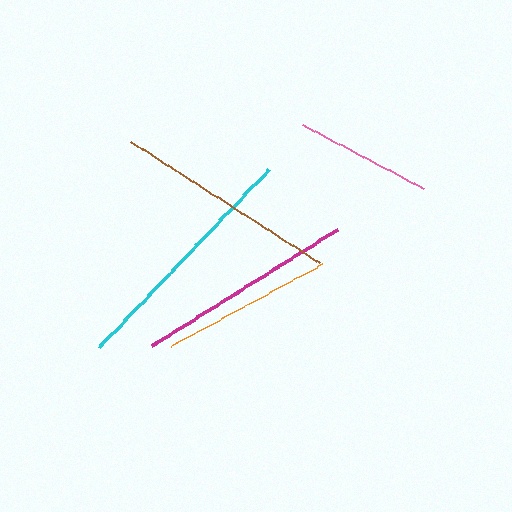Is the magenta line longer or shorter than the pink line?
The magenta line is longer than the pink line.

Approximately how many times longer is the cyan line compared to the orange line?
The cyan line is approximately 1.4 times the length of the orange line.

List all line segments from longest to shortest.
From longest to shortest: cyan, brown, magenta, orange, pink.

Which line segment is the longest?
The cyan line is the longest at approximately 247 pixels.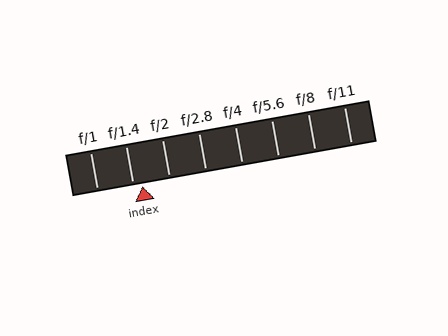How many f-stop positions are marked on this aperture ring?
There are 8 f-stop positions marked.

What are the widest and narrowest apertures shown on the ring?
The widest aperture shown is f/1 and the narrowest is f/11.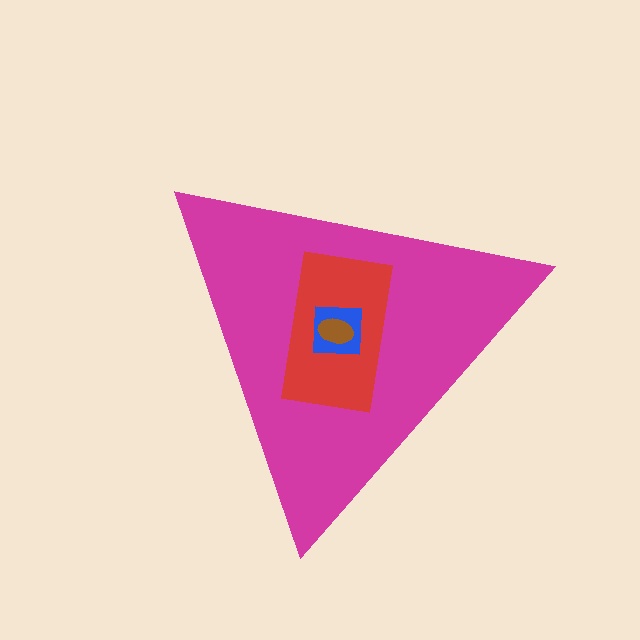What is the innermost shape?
The brown ellipse.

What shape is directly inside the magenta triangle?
The red rectangle.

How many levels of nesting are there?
4.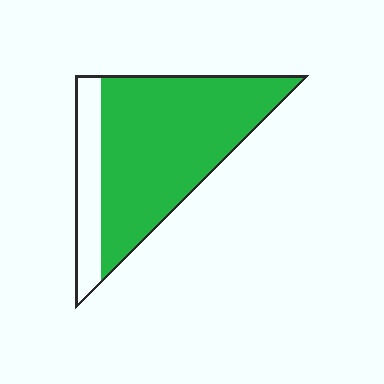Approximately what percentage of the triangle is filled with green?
Approximately 80%.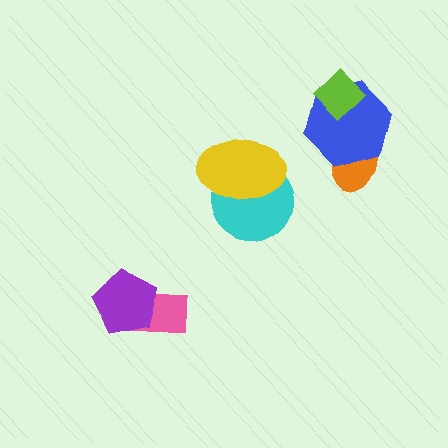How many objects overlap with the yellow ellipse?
1 object overlaps with the yellow ellipse.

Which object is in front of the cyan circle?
The yellow ellipse is in front of the cyan circle.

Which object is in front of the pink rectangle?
The purple pentagon is in front of the pink rectangle.